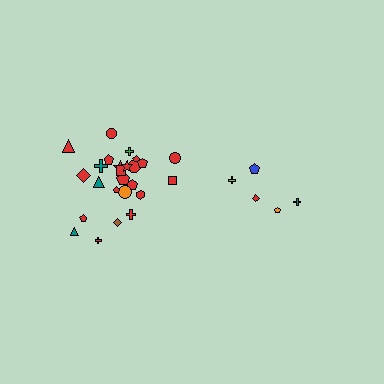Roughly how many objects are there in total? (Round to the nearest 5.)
Roughly 30 objects in total.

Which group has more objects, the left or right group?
The left group.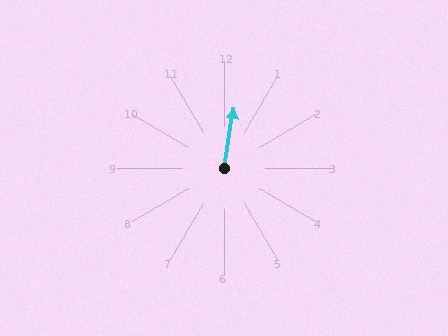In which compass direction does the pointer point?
North.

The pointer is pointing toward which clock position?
Roughly 12 o'clock.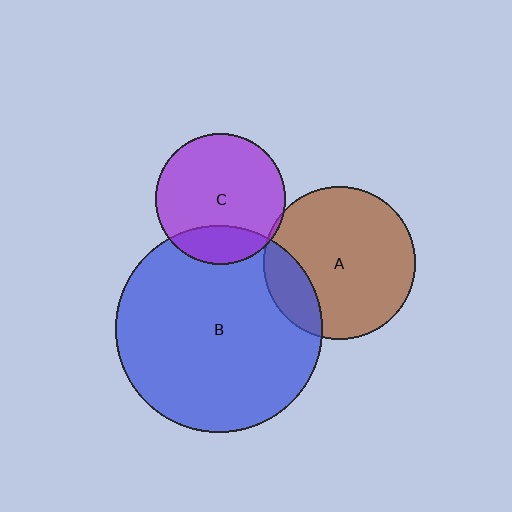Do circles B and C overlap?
Yes.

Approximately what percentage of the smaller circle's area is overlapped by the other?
Approximately 20%.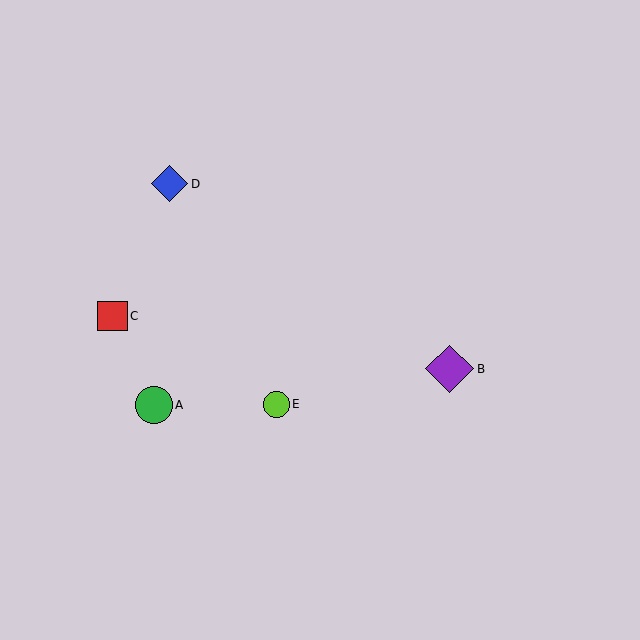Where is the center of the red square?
The center of the red square is at (112, 316).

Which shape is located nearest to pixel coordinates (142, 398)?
The green circle (labeled A) at (154, 405) is nearest to that location.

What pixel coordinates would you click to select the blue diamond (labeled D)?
Click at (170, 184) to select the blue diamond D.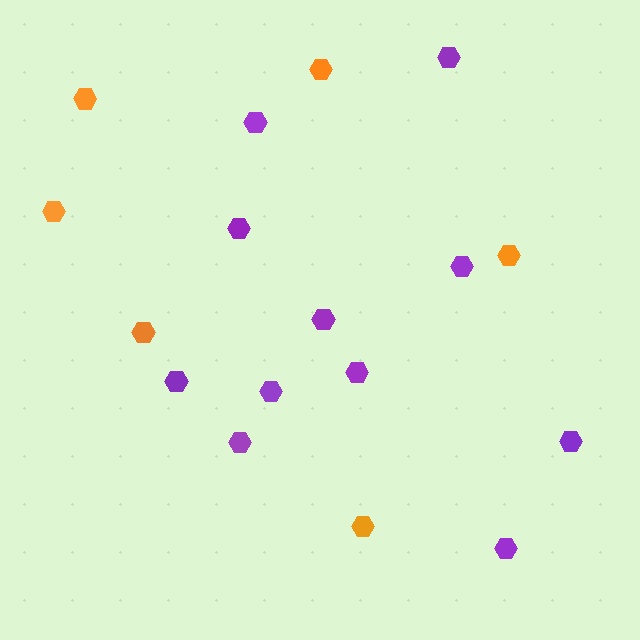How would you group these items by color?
There are 2 groups: one group of purple hexagons (11) and one group of orange hexagons (6).